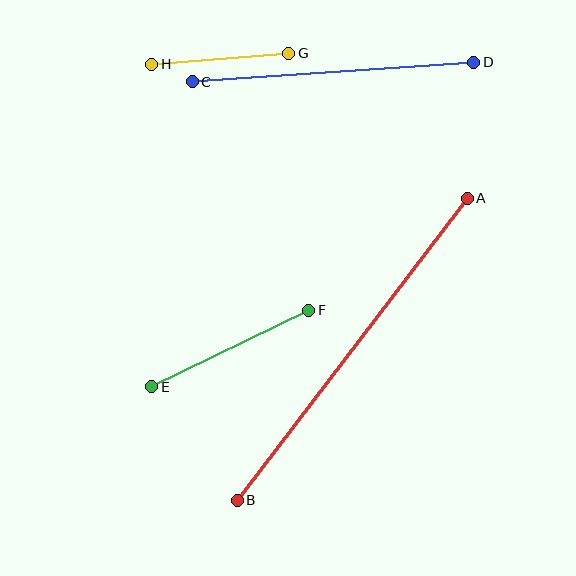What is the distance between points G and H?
The distance is approximately 137 pixels.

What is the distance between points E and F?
The distance is approximately 174 pixels.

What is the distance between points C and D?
The distance is approximately 283 pixels.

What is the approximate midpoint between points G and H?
The midpoint is at approximately (220, 59) pixels.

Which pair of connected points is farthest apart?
Points A and B are farthest apart.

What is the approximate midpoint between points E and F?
The midpoint is at approximately (230, 349) pixels.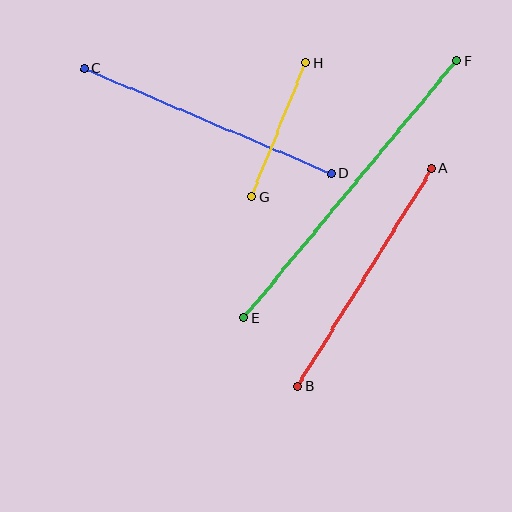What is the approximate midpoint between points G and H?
The midpoint is at approximately (279, 130) pixels.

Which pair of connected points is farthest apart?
Points E and F are farthest apart.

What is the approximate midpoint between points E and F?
The midpoint is at approximately (351, 189) pixels.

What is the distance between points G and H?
The distance is approximately 144 pixels.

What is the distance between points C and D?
The distance is approximately 268 pixels.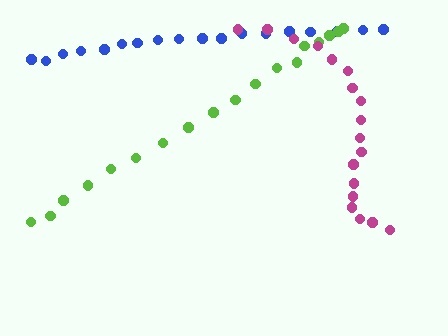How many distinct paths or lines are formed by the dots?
There are 3 distinct paths.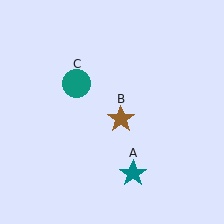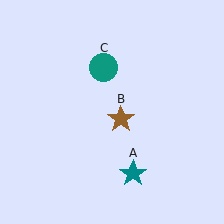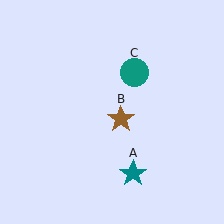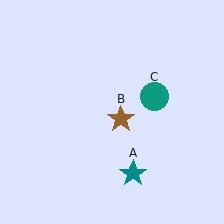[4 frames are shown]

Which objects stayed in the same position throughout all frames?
Teal star (object A) and brown star (object B) remained stationary.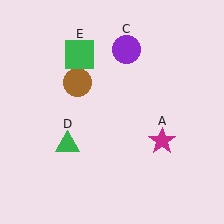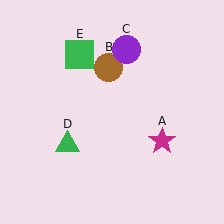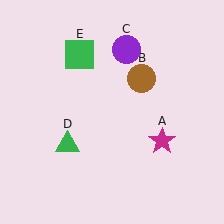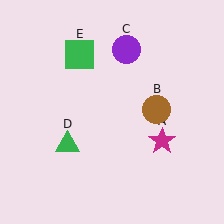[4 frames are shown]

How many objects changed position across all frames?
1 object changed position: brown circle (object B).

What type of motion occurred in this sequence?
The brown circle (object B) rotated clockwise around the center of the scene.